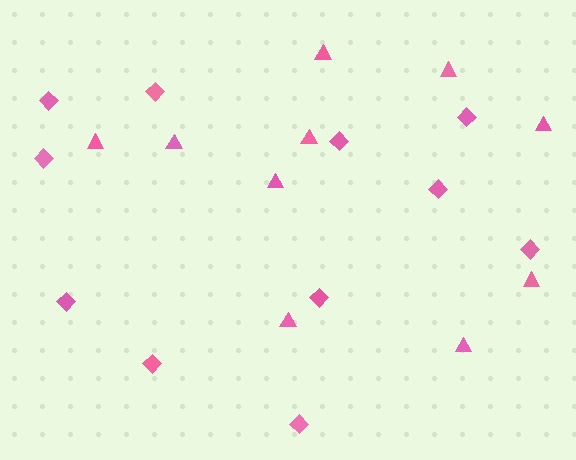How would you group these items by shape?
There are 2 groups: one group of triangles (10) and one group of diamonds (11).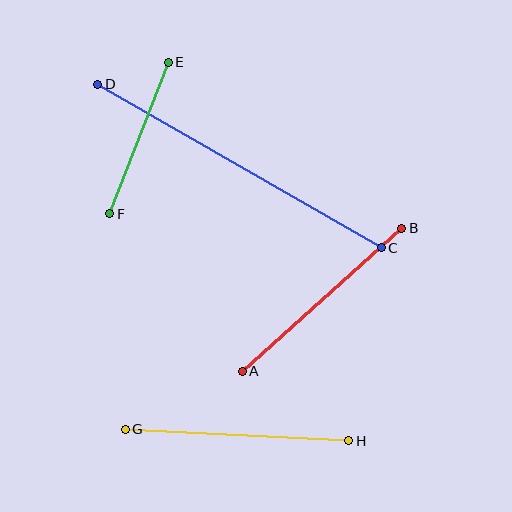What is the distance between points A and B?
The distance is approximately 214 pixels.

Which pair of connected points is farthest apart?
Points C and D are farthest apart.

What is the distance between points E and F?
The distance is approximately 163 pixels.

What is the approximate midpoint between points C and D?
The midpoint is at approximately (239, 166) pixels.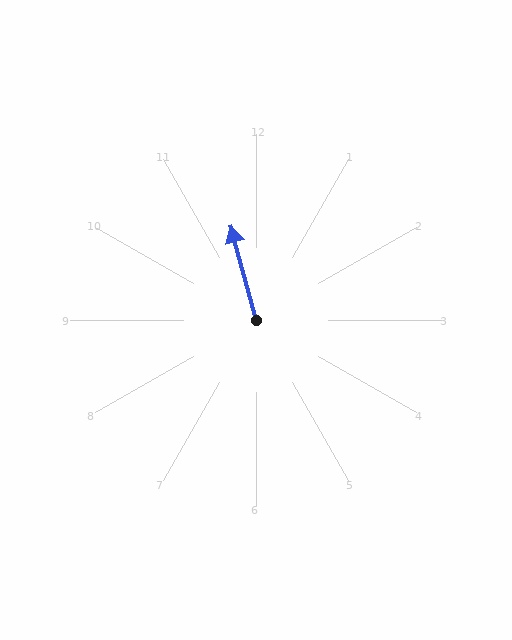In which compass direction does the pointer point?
North.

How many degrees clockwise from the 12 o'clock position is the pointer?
Approximately 345 degrees.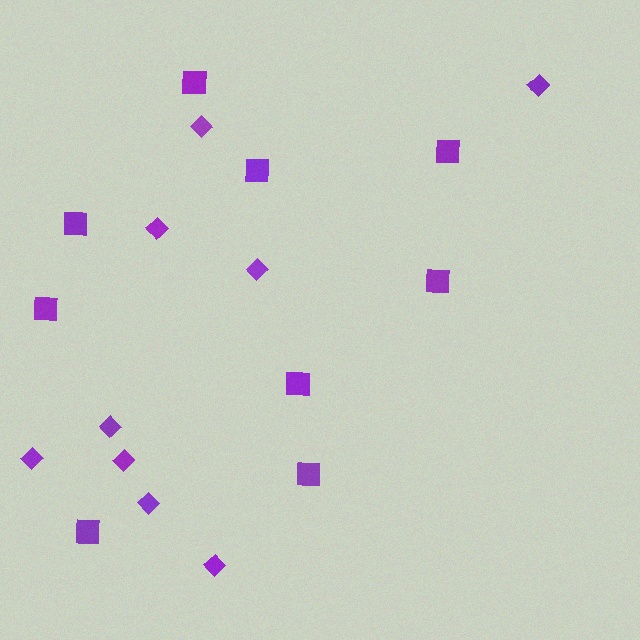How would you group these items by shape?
There are 2 groups: one group of diamonds (9) and one group of squares (9).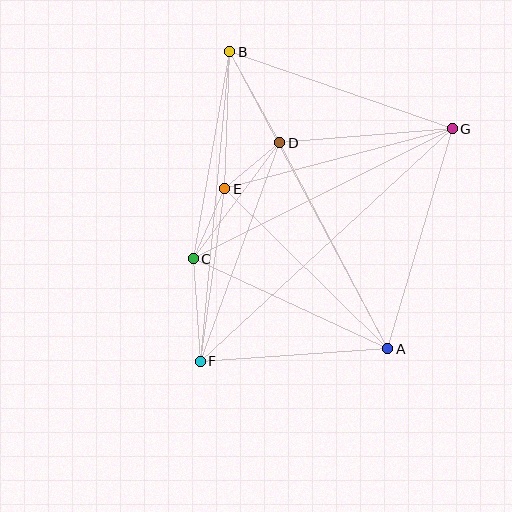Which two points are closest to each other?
Points D and E are closest to each other.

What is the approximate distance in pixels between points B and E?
The distance between B and E is approximately 137 pixels.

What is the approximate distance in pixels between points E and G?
The distance between E and G is approximately 235 pixels.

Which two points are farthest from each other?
Points F and G are farthest from each other.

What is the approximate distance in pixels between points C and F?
The distance between C and F is approximately 103 pixels.